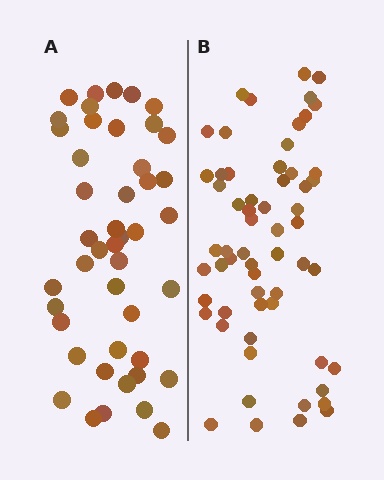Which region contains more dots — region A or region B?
Region B (the right region) has more dots.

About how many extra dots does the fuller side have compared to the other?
Region B has approximately 15 more dots than region A.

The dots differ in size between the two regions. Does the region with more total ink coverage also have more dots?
No. Region A has more total ink coverage because its dots are larger, but region B actually contains more individual dots. Total area can be misleading — the number of items is what matters here.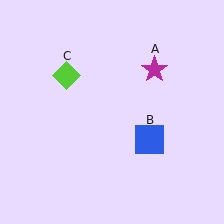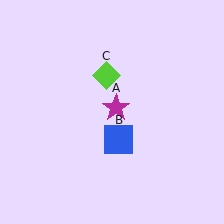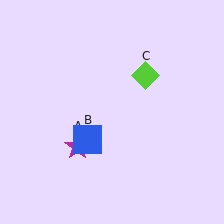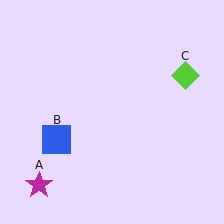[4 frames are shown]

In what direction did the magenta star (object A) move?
The magenta star (object A) moved down and to the left.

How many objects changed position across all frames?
3 objects changed position: magenta star (object A), blue square (object B), lime diamond (object C).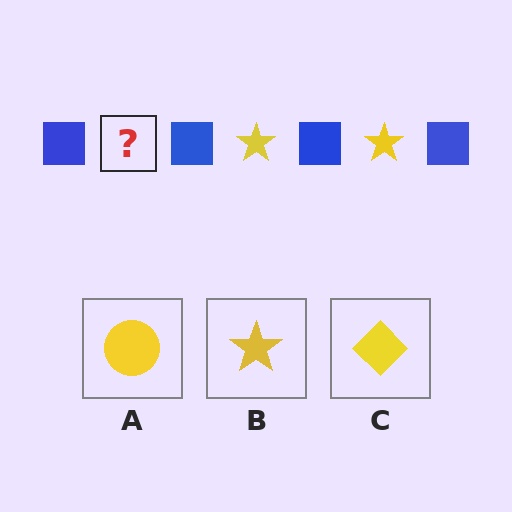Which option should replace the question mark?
Option B.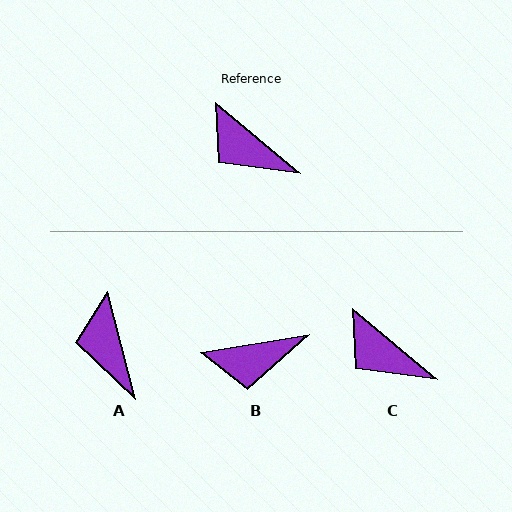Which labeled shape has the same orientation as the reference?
C.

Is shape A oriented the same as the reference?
No, it is off by about 35 degrees.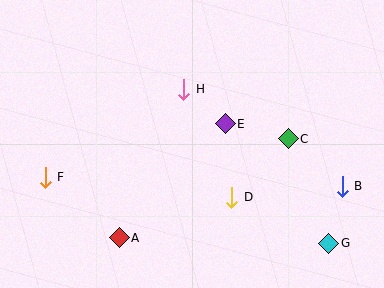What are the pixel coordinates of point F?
Point F is at (45, 177).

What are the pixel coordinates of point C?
Point C is at (288, 139).